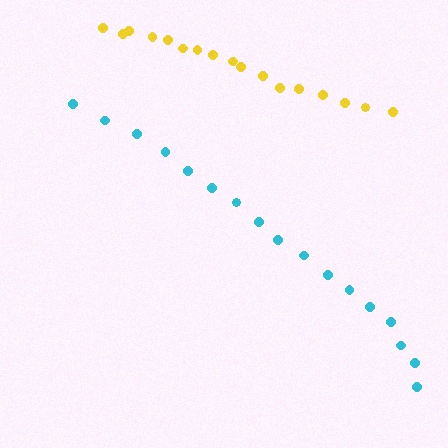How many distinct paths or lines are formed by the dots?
There are 2 distinct paths.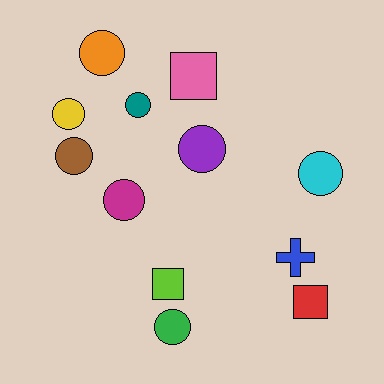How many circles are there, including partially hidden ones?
There are 8 circles.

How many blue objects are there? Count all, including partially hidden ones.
There is 1 blue object.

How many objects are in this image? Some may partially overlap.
There are 12 objects.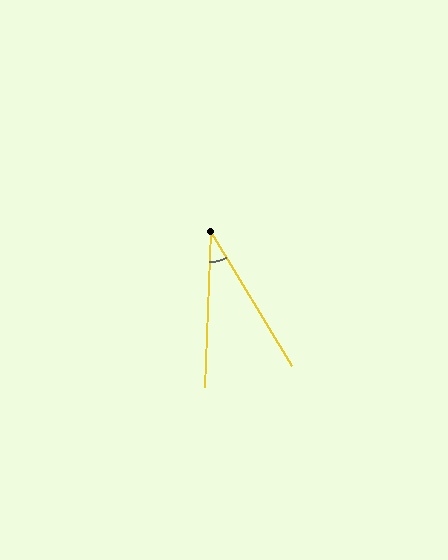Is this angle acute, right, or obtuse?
It is acute.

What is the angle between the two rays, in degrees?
Approximately 33 degrees.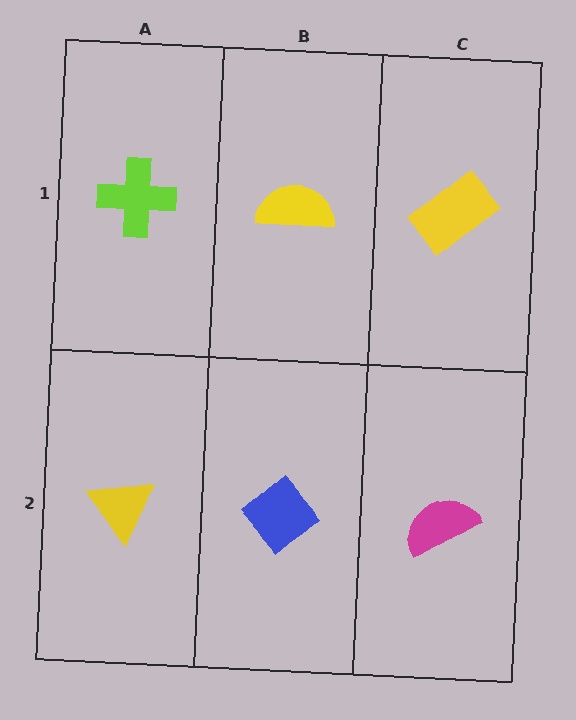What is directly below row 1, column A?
A yellow triangle.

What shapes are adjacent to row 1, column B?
A blue diamond (row 2, column B), a lime cross (row 1, column A), a yellow rectangle (row 1, column C).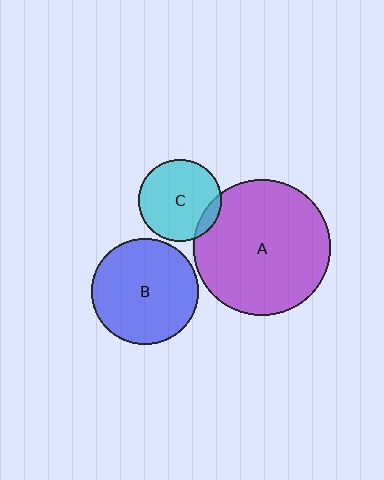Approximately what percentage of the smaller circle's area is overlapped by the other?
Approximately 10%.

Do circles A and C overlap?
Yes.